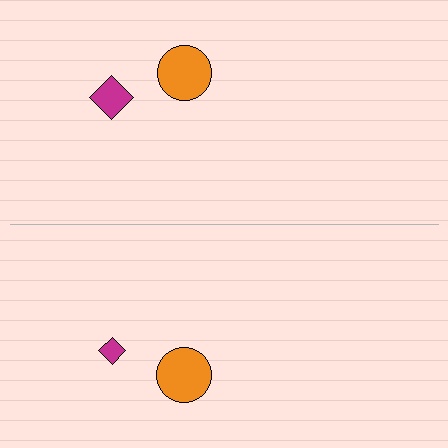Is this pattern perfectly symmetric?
No, the pattern is not perfectly symmetric. The magenta diamond on the bottom side has a different size than its mirror counterpart.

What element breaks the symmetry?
The magenta diamond on the bottom side has a different size than its mirror counterpart.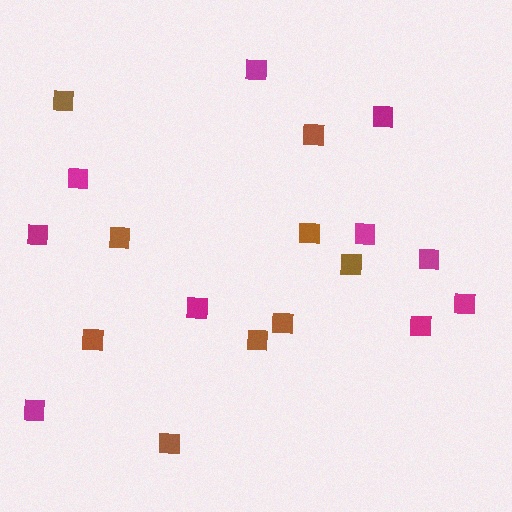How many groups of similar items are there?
There are 2 groups: one group of brown squares (9) and one group of magenta squares (10).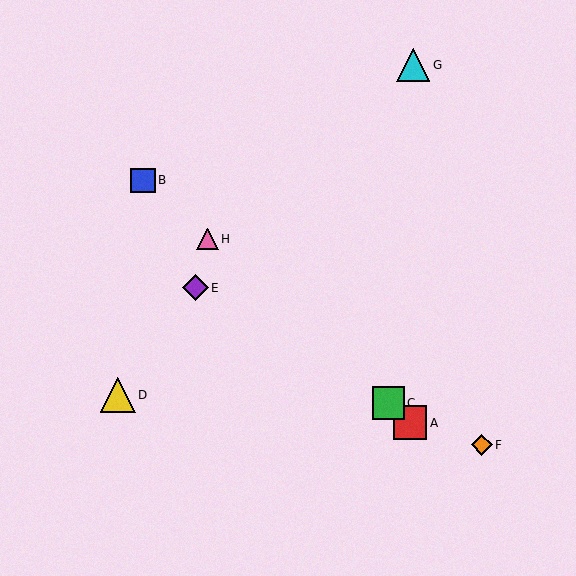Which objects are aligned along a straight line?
Objects A, B, C, H are aligned along a straight line.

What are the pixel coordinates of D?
Object D is at (118, 395).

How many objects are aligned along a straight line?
4 objects (A, B, C, H) are aligned along a straight line.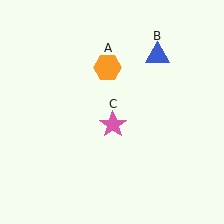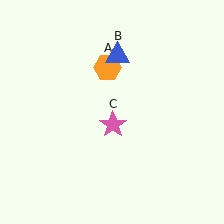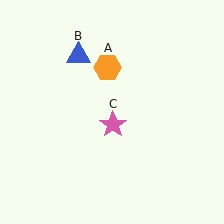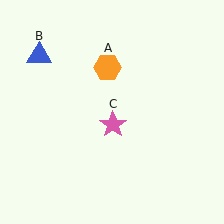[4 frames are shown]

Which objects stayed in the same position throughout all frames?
Orange hexagon (object A) and pink star (object C) remained stationary.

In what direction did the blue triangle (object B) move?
The blue triangle (object B) moved left.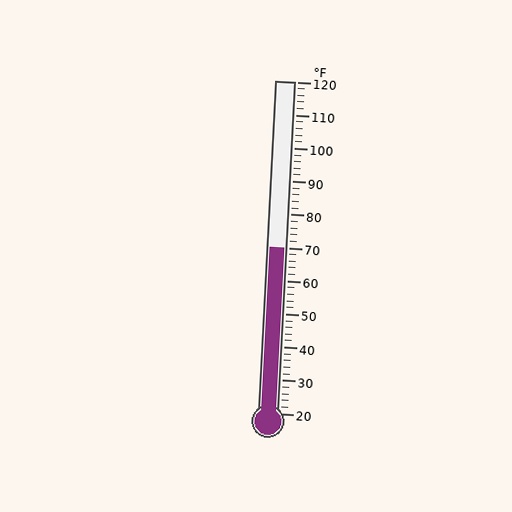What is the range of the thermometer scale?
The thermometer scale ranges from 20°F to 120°F.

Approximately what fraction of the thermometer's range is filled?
The thermometer is filled to approximately 50% of its range.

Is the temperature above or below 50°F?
The temperature is above 50°F.